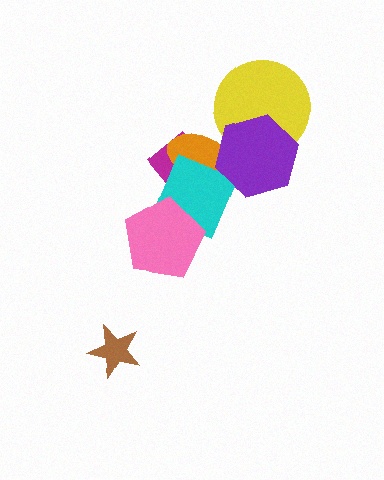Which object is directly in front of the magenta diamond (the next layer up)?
The orange ellipse is directly in front of the magenta diamond.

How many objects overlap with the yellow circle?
1 object overlaps with the yellow circle.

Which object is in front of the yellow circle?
The purple hexagon is in front of the yellow circle.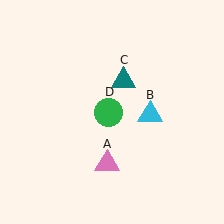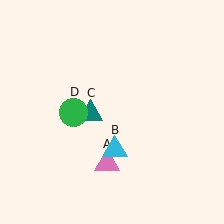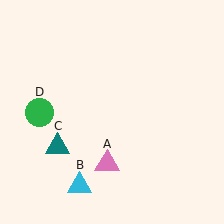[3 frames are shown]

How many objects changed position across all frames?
3 objects changed position: cyan triangle (object B), teal triangle (object C), green circle (object D).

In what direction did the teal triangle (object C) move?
The teal triangle (object C) moved down and to the left.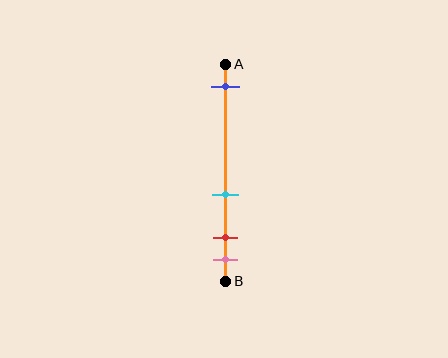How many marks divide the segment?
There are 4 marks dividing the segment.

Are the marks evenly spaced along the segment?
No, the marks are not evenly spaced.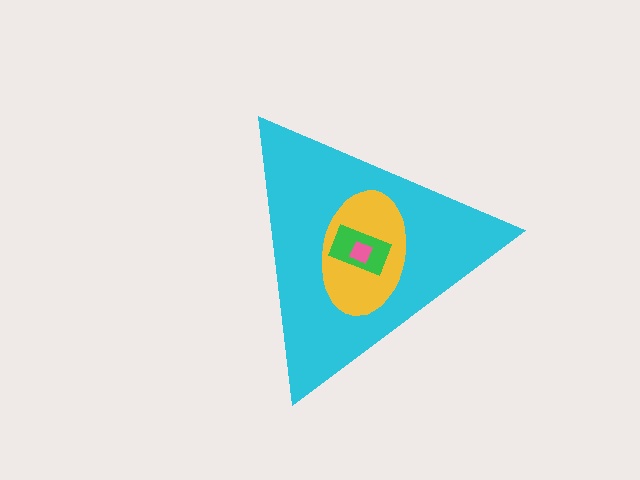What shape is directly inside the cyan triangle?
The yellow ellipse.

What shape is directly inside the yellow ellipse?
The green rectangle.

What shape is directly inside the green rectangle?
The pink diamond.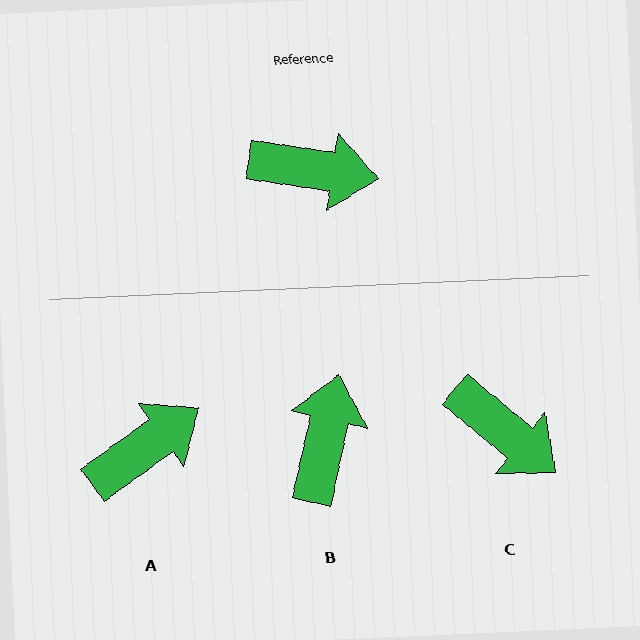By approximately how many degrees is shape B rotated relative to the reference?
Approximately 86 degrees counter-clockwise.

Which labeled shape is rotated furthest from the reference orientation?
B, about 86 degrees away.